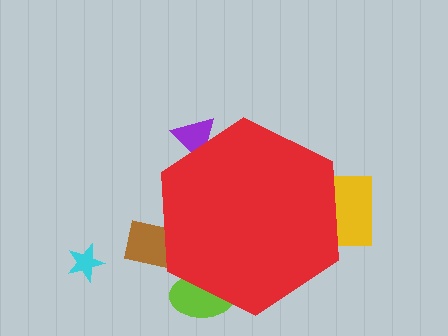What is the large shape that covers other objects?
A red hexagon.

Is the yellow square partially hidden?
Yes, the yellow square is partially hidden behind the red hexagon.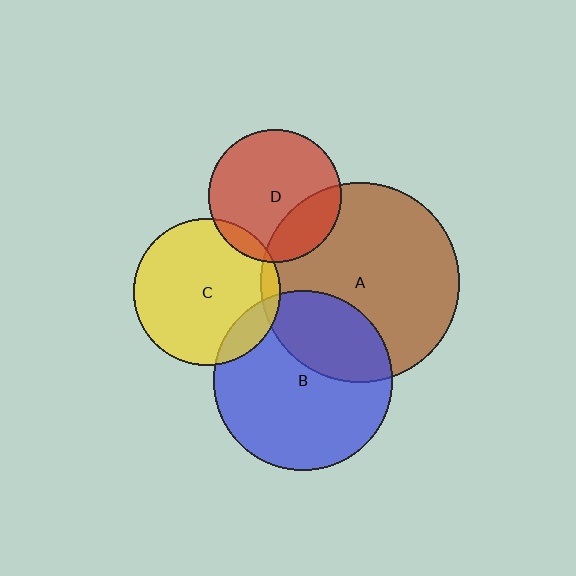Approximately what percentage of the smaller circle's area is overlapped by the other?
Approximately 10%.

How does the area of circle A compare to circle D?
Approximately 2.3 times.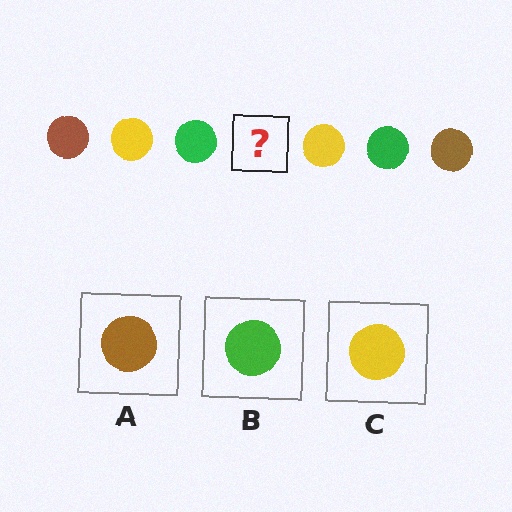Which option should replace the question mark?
Option A.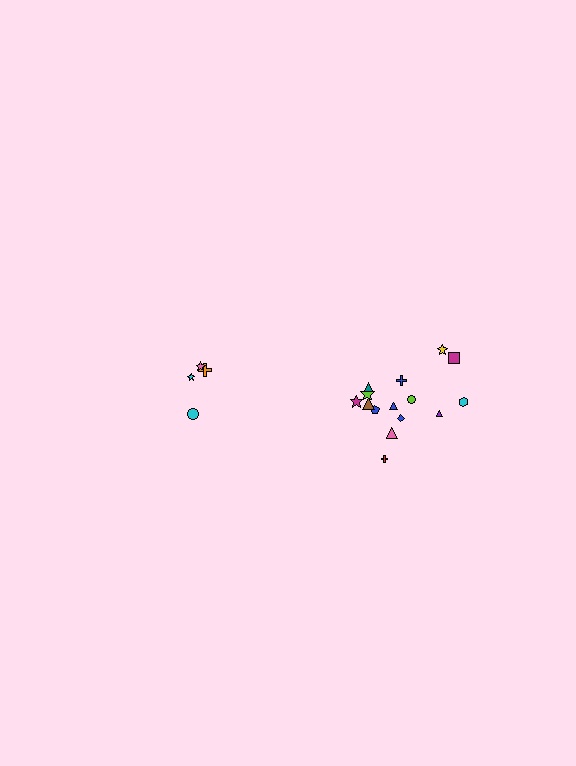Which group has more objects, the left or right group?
The right group.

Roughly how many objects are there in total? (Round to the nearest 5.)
Roughly 20 objects in total.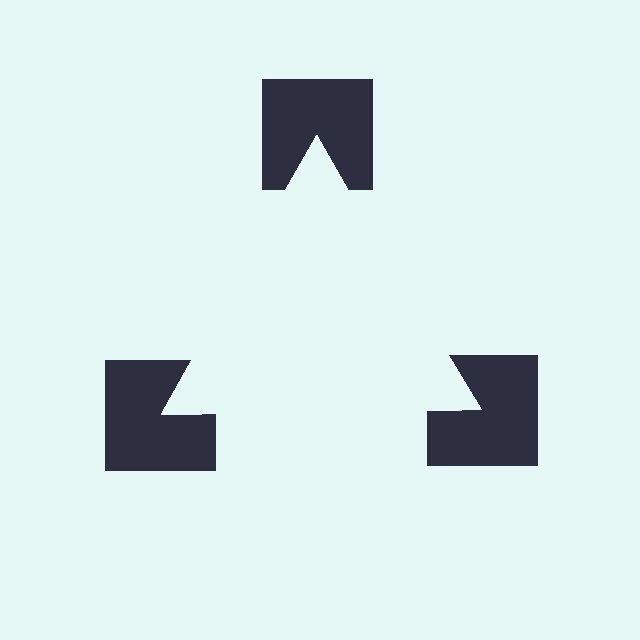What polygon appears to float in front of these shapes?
An illusory triangle — its edges are inferred from the aligned wedge cuts in the notched squares, not physically drawn.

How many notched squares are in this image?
There are 3 — one at each vertex of the illusory triangle.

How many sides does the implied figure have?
3 sides.